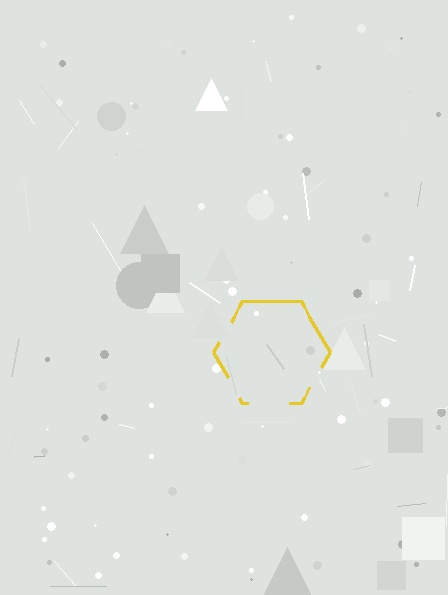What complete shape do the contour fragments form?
The contour fragments form a hexagon.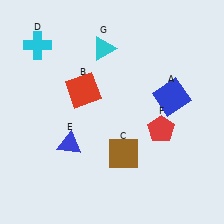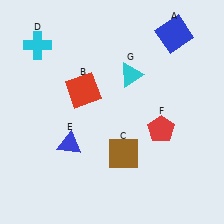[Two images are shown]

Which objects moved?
The objects that moved are: the blue square (A), the cyan triangle (G).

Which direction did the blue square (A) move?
The blue square (A) moved up.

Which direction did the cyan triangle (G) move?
The cyan triangle (G) moved right.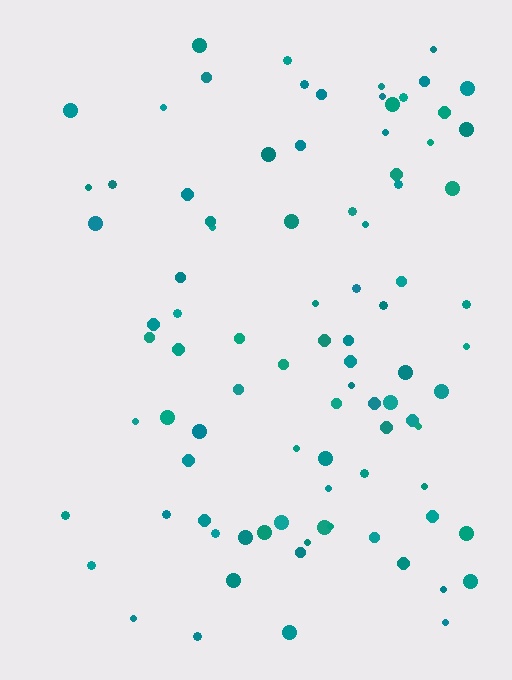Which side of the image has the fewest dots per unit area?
The left.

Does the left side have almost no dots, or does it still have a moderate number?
Still a moderate number, just noticeably fewer than the right.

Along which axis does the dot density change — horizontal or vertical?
Horizontal.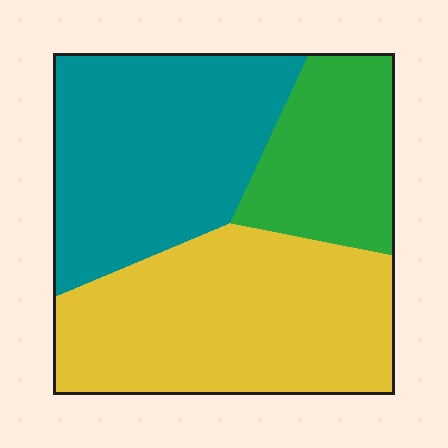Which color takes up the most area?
Yellow, at roughly 40%.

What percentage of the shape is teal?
Teal covers 37% of the shape.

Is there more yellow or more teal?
Yellow.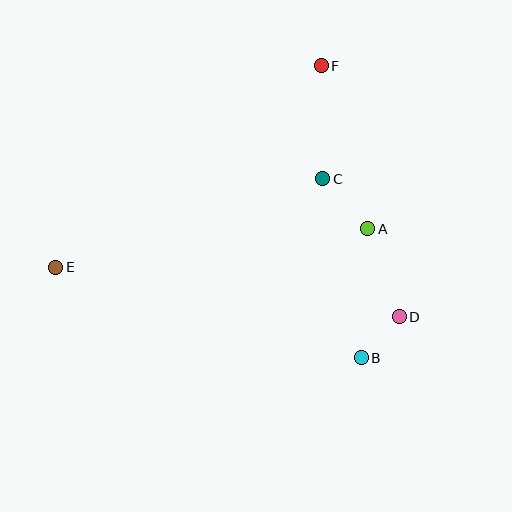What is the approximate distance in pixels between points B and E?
The distance between B and E is approximately 318 pixels.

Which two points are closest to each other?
Points B and D are closest to each other.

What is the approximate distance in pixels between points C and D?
The distance between C and D is approximately 158 pixels.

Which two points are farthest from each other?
Points D and E are farthest from each other.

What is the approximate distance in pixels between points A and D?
The distance between A and D is approximately 94 pixels.